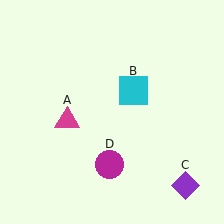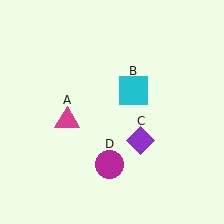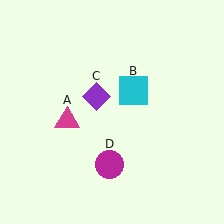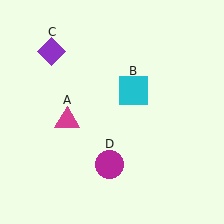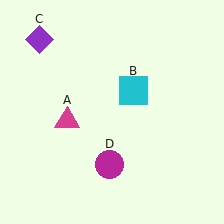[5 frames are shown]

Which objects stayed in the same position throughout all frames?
Magenta triangle (object A) and cyan square (object B) and magenta circle (object D) remained stationary.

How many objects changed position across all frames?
1 object changed position: purple diamond (object C).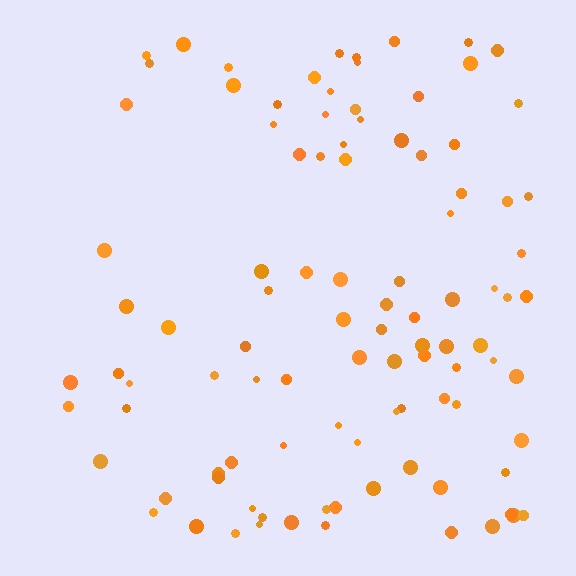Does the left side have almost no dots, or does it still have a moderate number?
Still a moderate number, just noticeably fewer than the right.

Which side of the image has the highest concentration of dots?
The right.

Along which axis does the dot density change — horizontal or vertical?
Horizontal.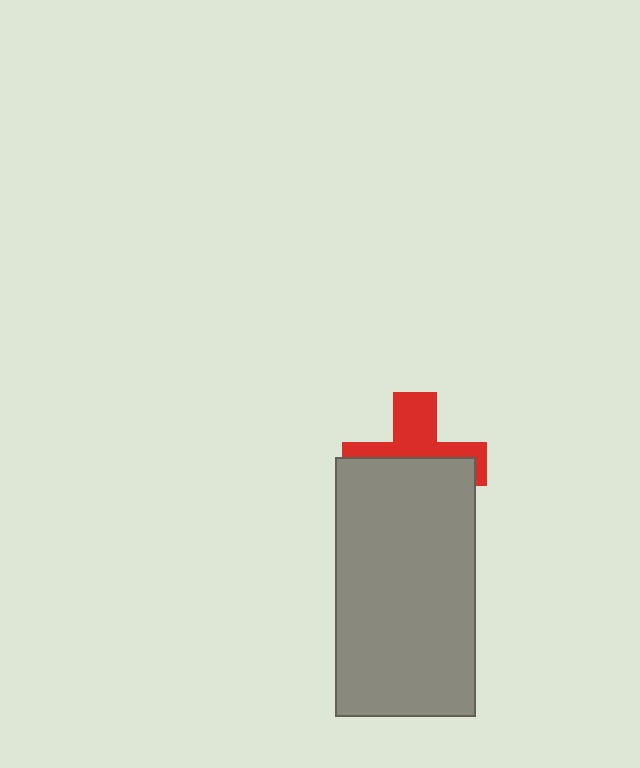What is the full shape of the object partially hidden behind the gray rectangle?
The partially hidden object is a red cross.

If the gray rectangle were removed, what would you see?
You would see the complete red cross.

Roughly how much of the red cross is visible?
A small part of it is visible (roughly 45%).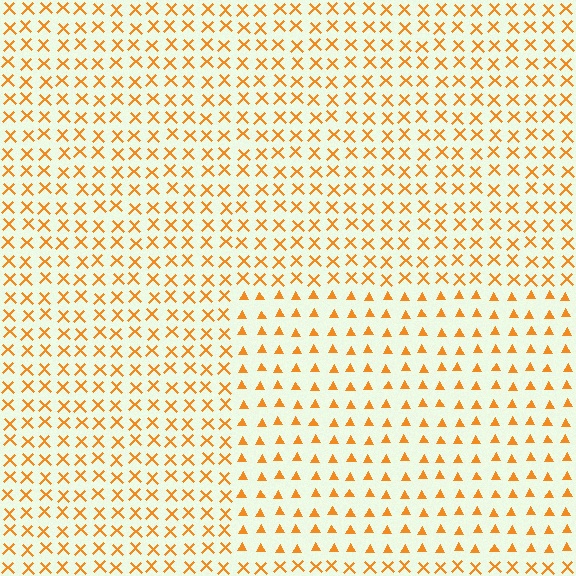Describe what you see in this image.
The image is filled with small orange elements arranged in a uniform grid. A rectangle-shaped region contains triangles, while the surrounding area contains X marks. The boundary is defined purely by the change in element shape.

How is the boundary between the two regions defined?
The boundary is defined by a change in element shape: triangles inside vs. X marks outside. All elements share the same color and spacing.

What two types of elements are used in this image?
The image uses triangles inside the rectangle region and X marks outside it.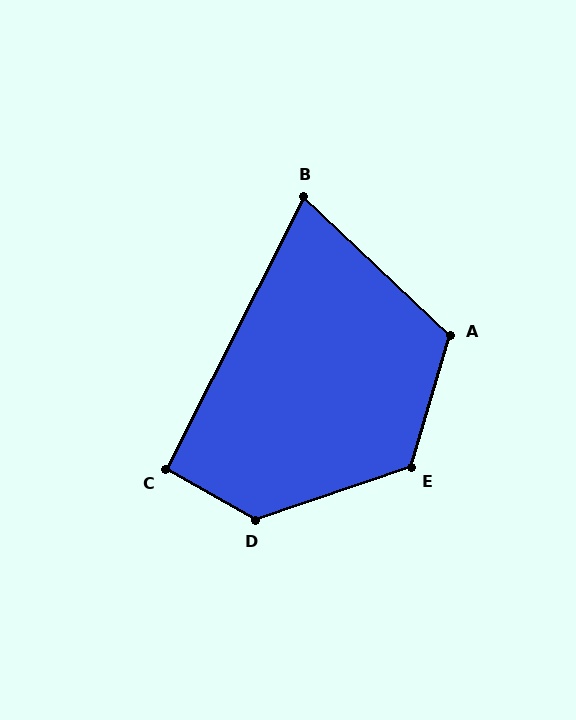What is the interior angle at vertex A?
Approximately 117 degrees (obtuse).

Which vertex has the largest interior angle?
D, at approximately 131 degrees.